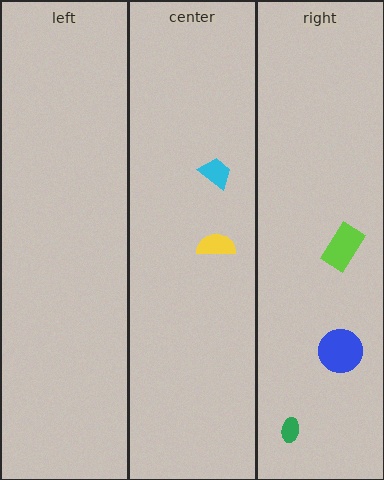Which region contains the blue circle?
The right region.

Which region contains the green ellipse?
The right region.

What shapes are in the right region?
The blue circle, the green ellipse, the lime rectangle.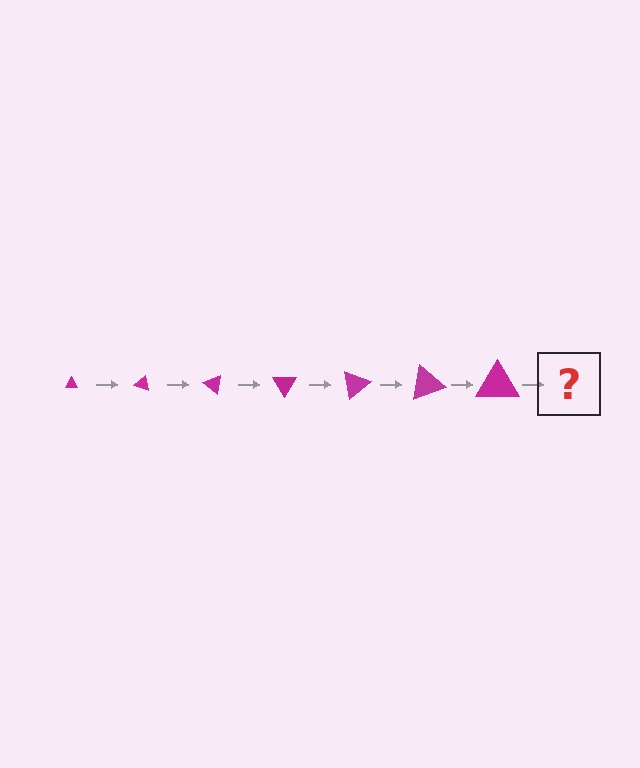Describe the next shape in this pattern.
It should be a triangle, larger than the previous one and rotated 140 degrees from the start.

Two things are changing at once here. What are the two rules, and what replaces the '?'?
The two rules are that the triangle grows larger each step and it rotates 20 degrees each step. The '?' should be a triangle, larger than the previous one and rotated 140 degrees from the start.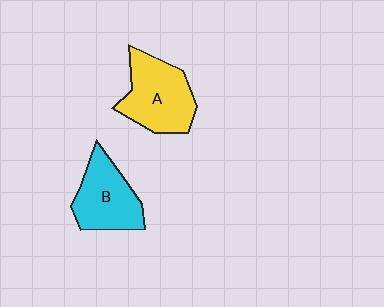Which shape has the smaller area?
Shape B (cyan).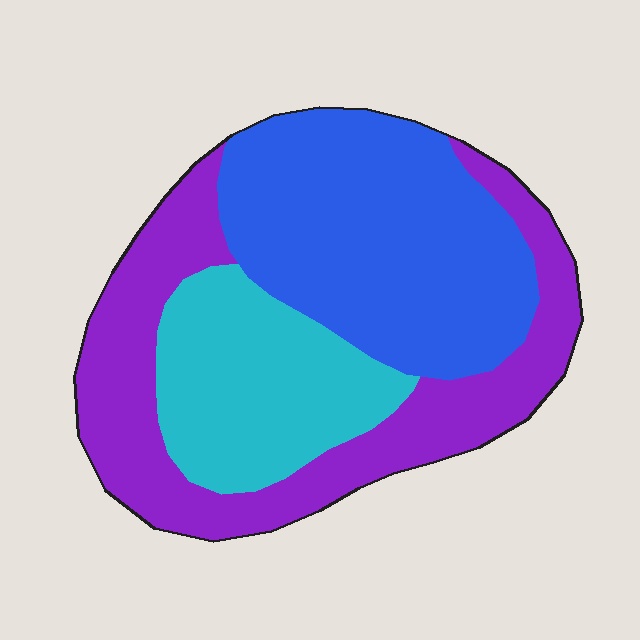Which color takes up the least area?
Cyan, at roughly 25%.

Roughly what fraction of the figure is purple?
Purple covers around 35% of the figure.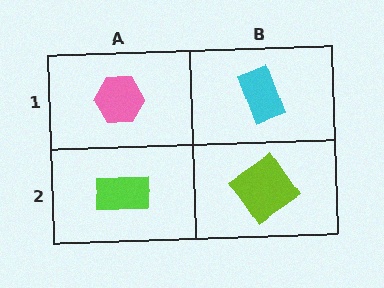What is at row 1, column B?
A cyan rectangle.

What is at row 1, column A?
A pink hexagon.